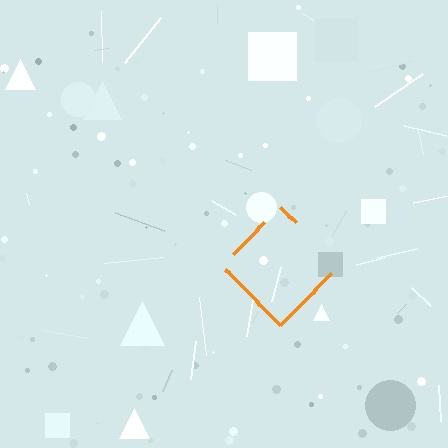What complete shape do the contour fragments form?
The contour fragments form a diamond.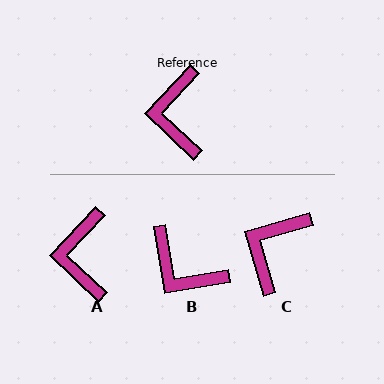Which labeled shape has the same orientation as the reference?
A.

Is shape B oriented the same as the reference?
No, it is off by about 53 degrees.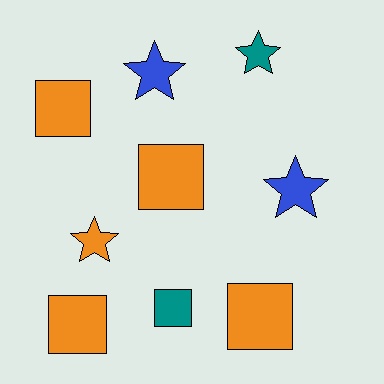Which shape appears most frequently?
Square, with 5 objects.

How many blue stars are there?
There are 2 blue stars.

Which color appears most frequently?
Orange, with 5 objects.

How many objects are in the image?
There are 9 objects.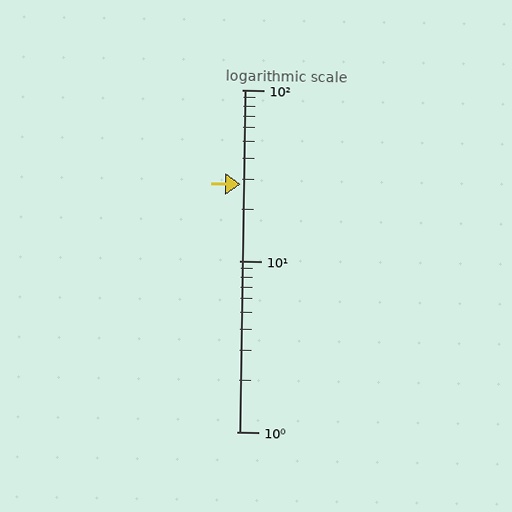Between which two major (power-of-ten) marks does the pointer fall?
The pointer is between 10 and 100.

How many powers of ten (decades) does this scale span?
The scale spans 2 decades, from 1 to 100.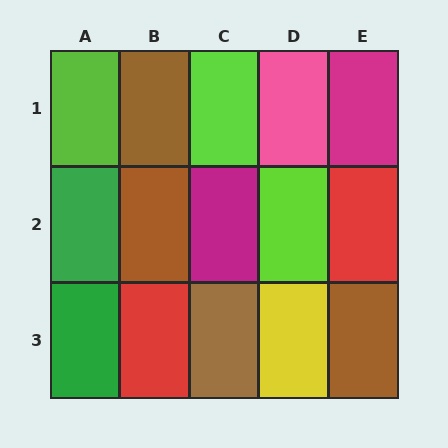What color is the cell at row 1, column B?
Brown.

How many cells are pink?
1 cell is pink.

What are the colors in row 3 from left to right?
Green, red, brown, yellow, brown.